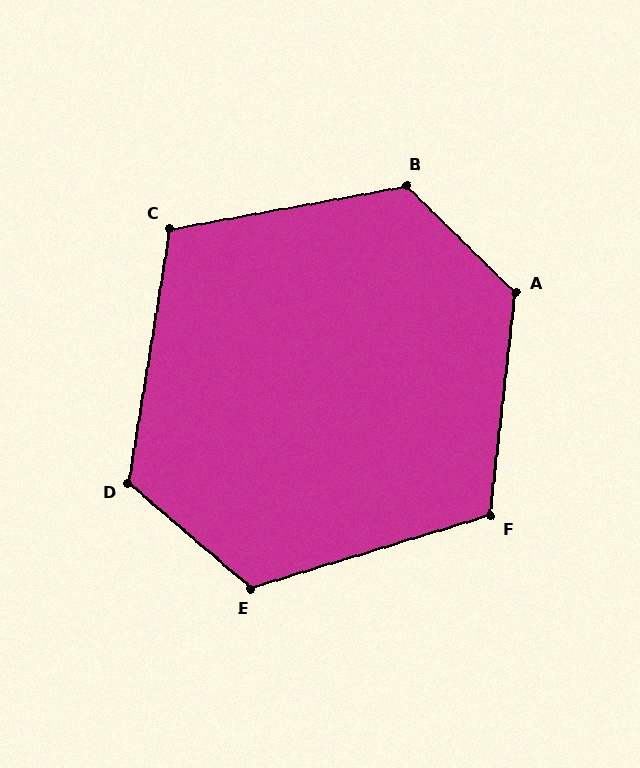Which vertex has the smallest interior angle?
C, at approximately 109 degrees.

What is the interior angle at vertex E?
Approximately 123 degrees (obtuse).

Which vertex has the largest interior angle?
A, at approximately 128 degrees.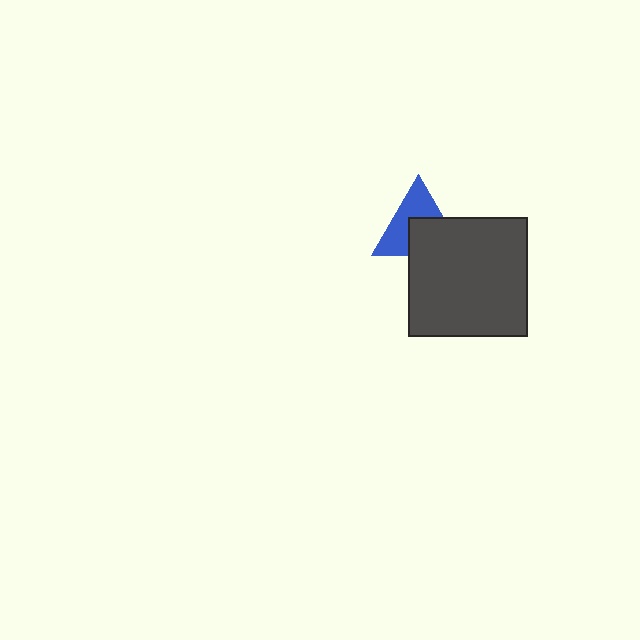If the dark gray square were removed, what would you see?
You would see the complete blue triangle.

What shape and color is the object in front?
The object in front is a dark gray square.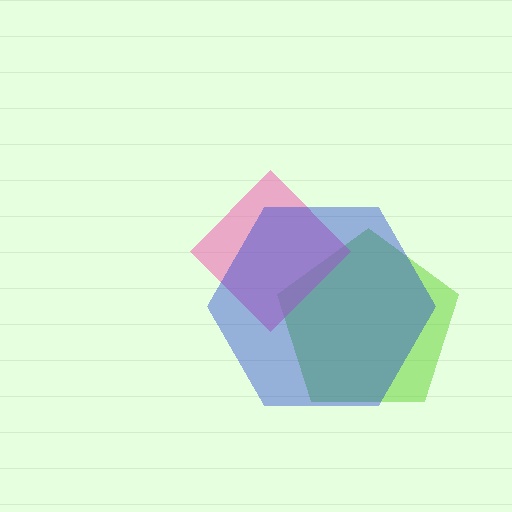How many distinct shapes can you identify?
There are 3 distinct shapes: a lime pentagon, a pink diamond, a blue hexagon.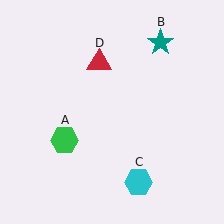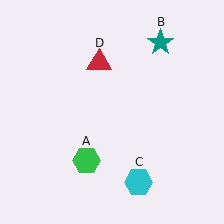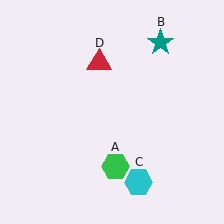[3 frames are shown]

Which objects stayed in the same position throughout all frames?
Teal star (object B) and cyan hexagon (object C) and red triangle (object D) remained stationary.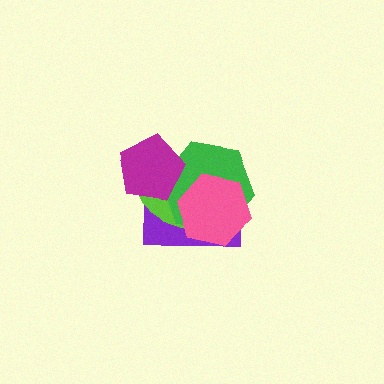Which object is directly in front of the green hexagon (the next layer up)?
The pink hexagon is directly in front of the green hexagon.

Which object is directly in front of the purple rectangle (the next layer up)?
The lime ellipse is directly in front of the purple rectangle.